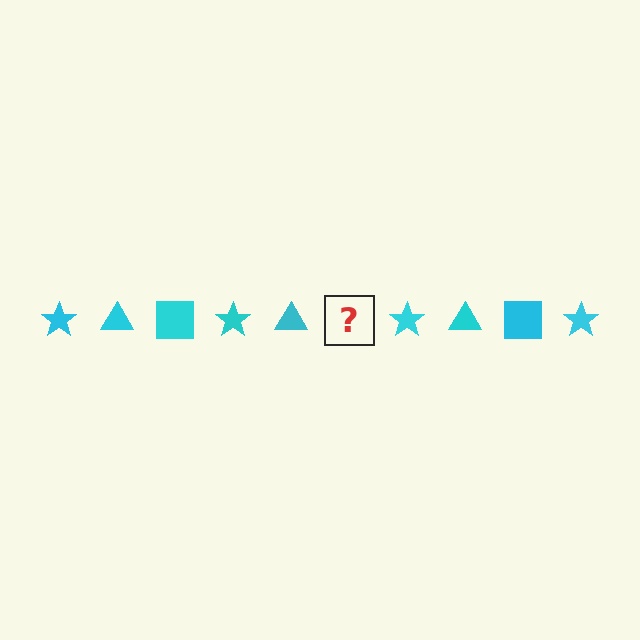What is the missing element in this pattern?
The missing element is a cyan square.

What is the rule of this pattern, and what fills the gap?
The rule is that the pattern cycles through star, triangle, square shapes in cyan. The gap should be filled with a cyan square.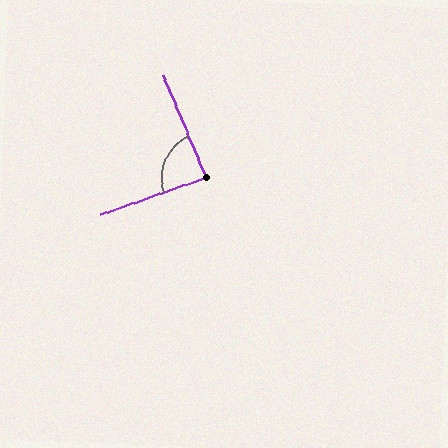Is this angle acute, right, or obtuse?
It is approximately a right angle.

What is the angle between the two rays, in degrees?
Approximately 86 degrees.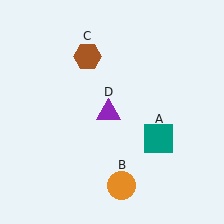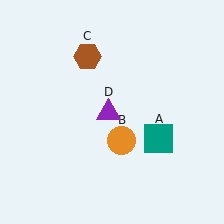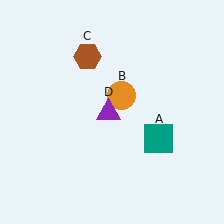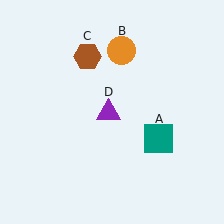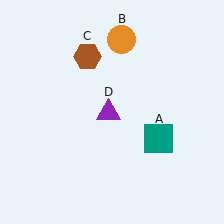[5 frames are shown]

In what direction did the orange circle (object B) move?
The orange circle (object B) moved up.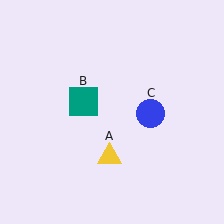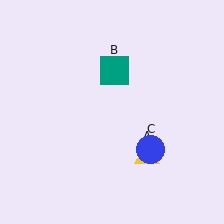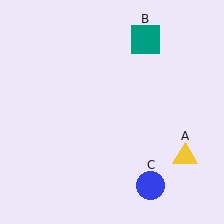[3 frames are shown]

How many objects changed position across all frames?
3 objects changed position: yellow triangle (object A), teal square (object B), blue circle (object C).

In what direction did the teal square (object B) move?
The teal square (object B) moved up and to the right.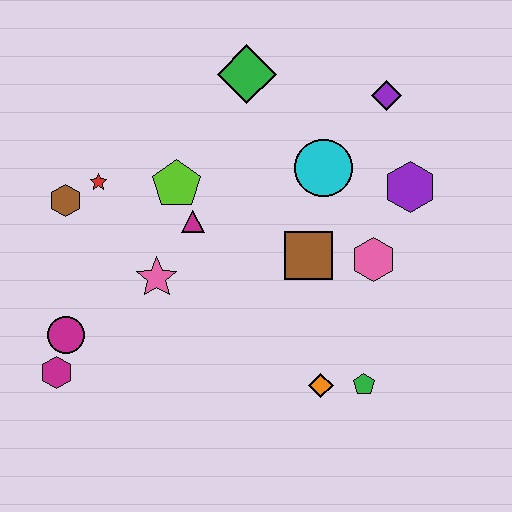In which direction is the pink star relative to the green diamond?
The pink star is below the green diamond.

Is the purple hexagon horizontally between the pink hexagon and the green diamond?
No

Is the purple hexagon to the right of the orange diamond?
Yes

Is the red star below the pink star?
No